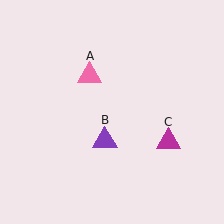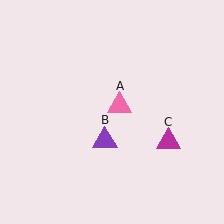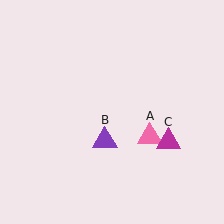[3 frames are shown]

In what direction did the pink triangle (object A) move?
The pink triangle (object A) moved down and to the right.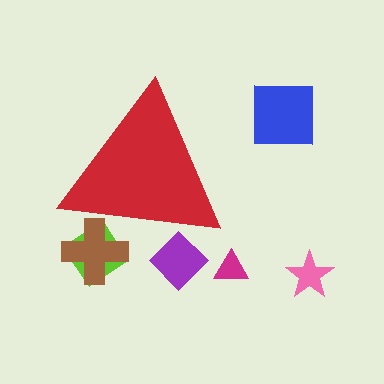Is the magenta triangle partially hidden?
No, the magenta triangle is fully visible.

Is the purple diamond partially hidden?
Yes, the purple diamond is partially hidden behind the red triangle.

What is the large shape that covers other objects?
A red triangle.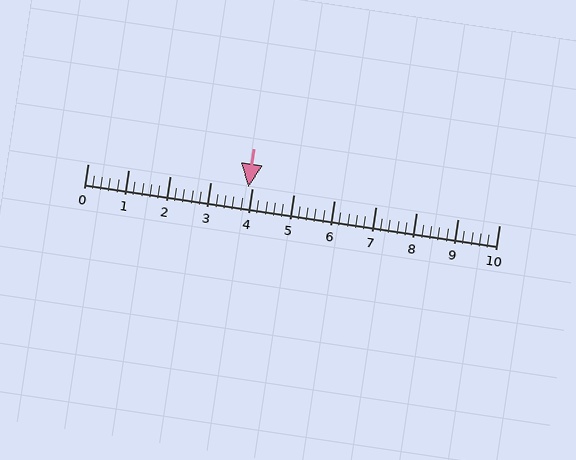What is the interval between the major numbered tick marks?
The major tick marks are spaced 1 units apart.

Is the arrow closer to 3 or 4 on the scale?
The arrow is closer to 4.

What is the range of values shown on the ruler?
The ruler shows values from 0 to 10.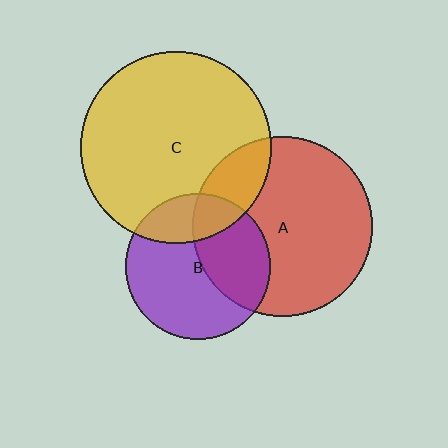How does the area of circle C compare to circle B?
Approximately 1.7 times.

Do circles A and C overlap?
Yes.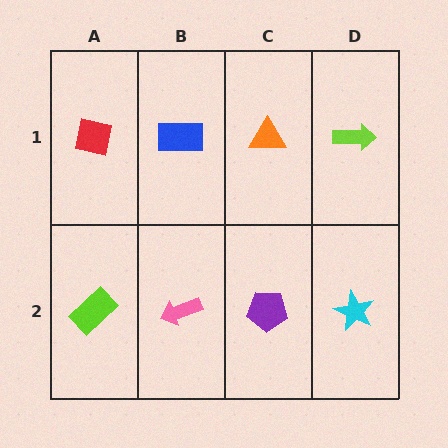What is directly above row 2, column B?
A blue rectangle.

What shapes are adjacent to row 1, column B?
A pink arrow (row 2, column B), a red square (row 1, column A), an orange triangle (row 1, column C).